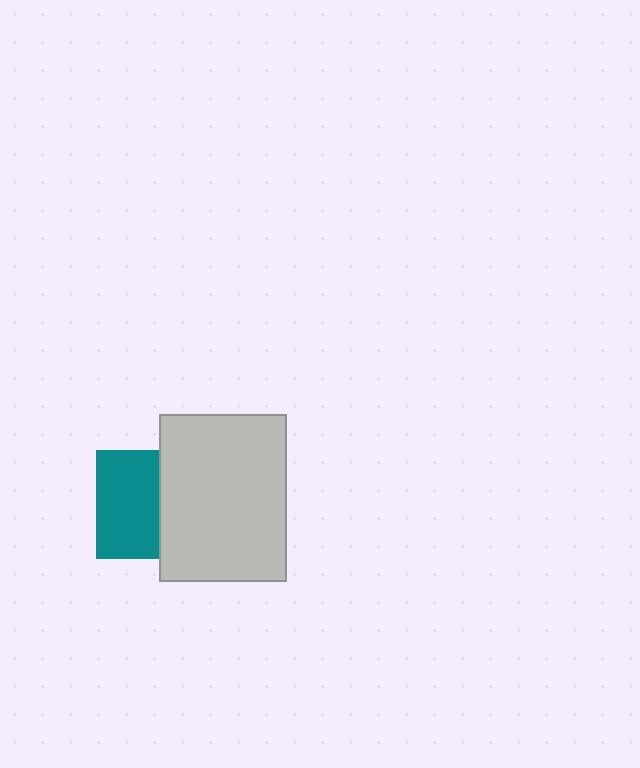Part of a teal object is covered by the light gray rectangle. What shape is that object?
It is a square.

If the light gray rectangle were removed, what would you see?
You would see the complete teal square.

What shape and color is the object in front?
The object in front is a light gray rectangle.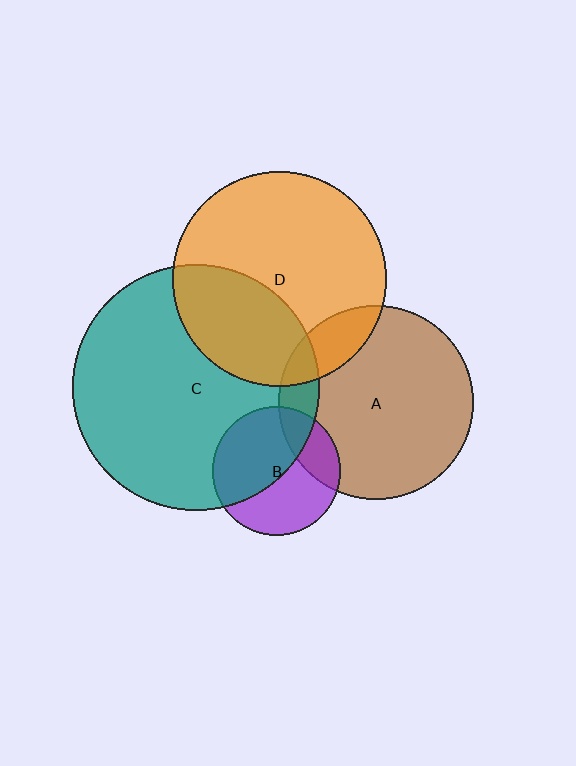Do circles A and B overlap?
Yes.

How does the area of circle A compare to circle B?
Approximately 2.3 times.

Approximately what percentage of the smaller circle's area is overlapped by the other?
Approximately 25%.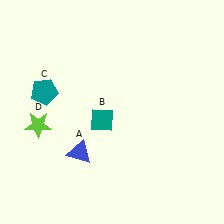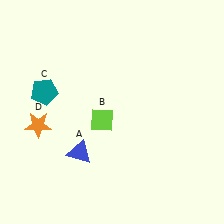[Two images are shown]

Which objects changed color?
B changed from teal to lime. D changed from lime to orange.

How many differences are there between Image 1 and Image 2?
There are 2 differences between the two images.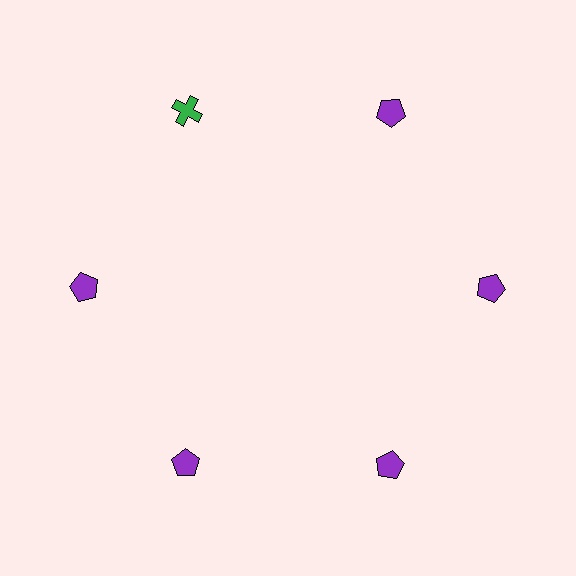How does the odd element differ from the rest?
It differs in both color (green instead of purple) and shape (cross instead of pentagon).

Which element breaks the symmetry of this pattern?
The green cross at roughly the 11 o'clock position breaks the symmetry. All other shapes are purple pentagons.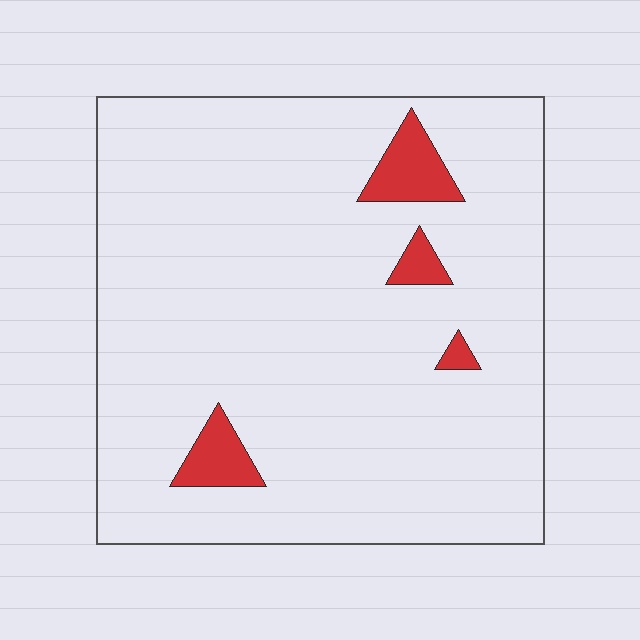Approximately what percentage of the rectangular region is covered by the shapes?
Approximately 5%.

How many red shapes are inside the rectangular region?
4.